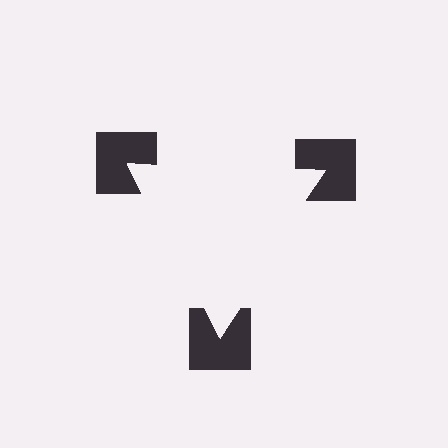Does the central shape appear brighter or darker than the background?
It typically appears slightly brighter than the background, even though no actual brightness change is drawn.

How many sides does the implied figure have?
3 sides.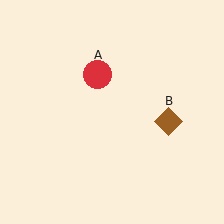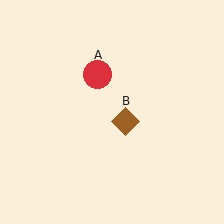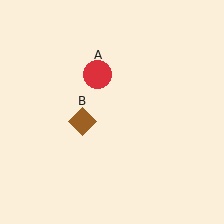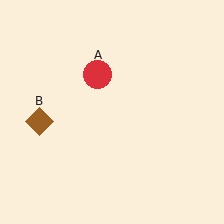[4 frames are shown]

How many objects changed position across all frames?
1 object changed position: brown diamond (object B).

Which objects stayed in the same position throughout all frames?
Red circle (object A) remained stationary.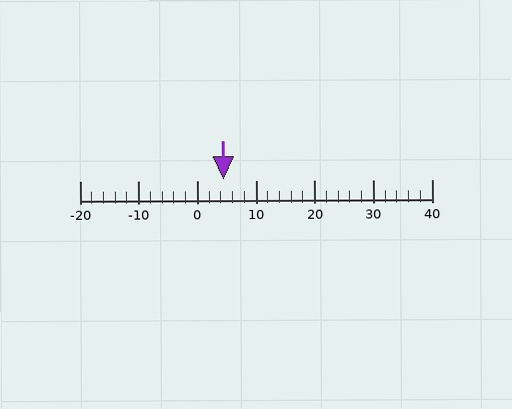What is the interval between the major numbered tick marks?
The major tick marks are spaced 10 units apart.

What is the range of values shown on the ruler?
The ruler shows values from -20 to 40.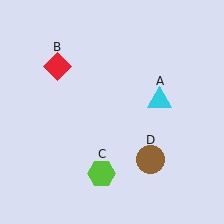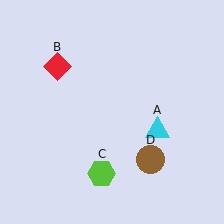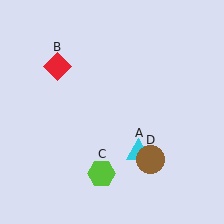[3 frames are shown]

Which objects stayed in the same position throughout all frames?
Red diamond (object B) and lime hexagon (object C) and brown circle (object D) remained stationary.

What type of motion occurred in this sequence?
The cyan triangle (object A) rotated clockwise around the center of the scene.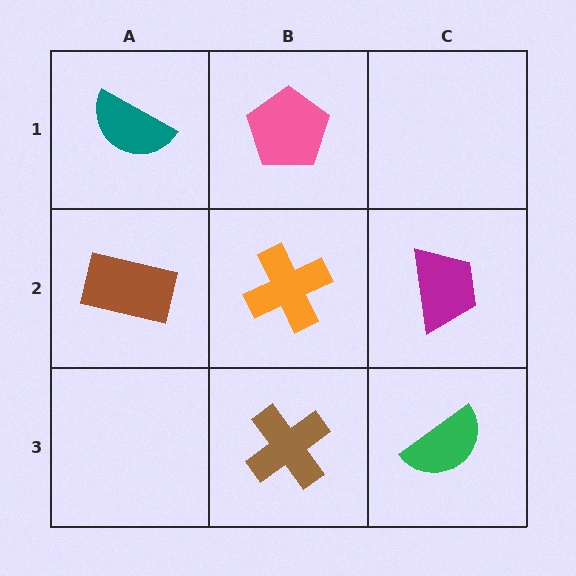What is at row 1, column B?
A pink pentagon.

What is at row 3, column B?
A brown cross.